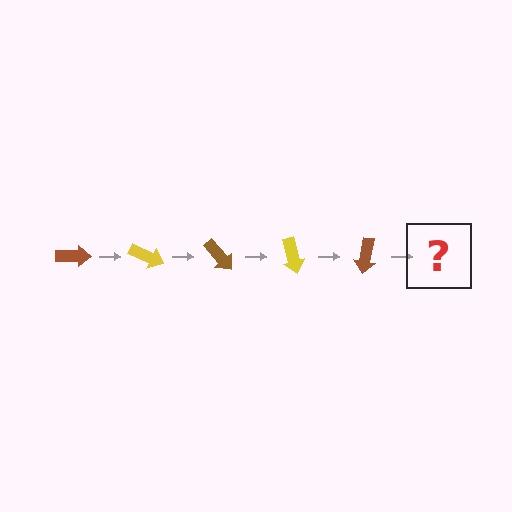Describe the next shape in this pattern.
It should be a yellow arrow, rotated 125 degrees from the start.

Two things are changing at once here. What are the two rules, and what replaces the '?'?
The two rules are that it rotates 25 degrees each step and the color cycles through brown and yellow. The '?' should be a yellow arrow, rotated 125 degrees from the start.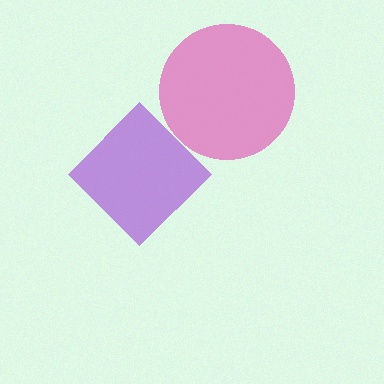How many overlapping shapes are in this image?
There are 2 overlapping shapes in the image.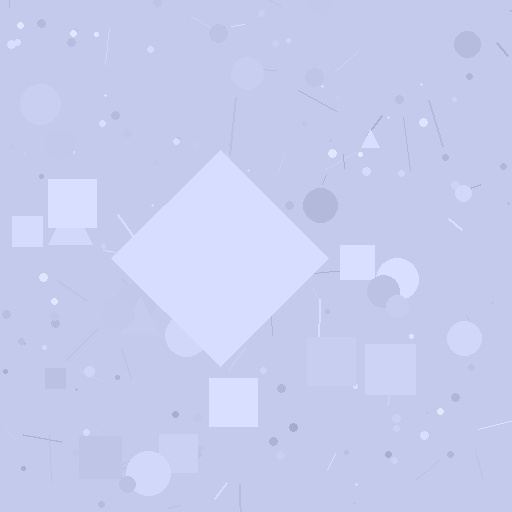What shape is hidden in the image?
A diamond is hidden in the image.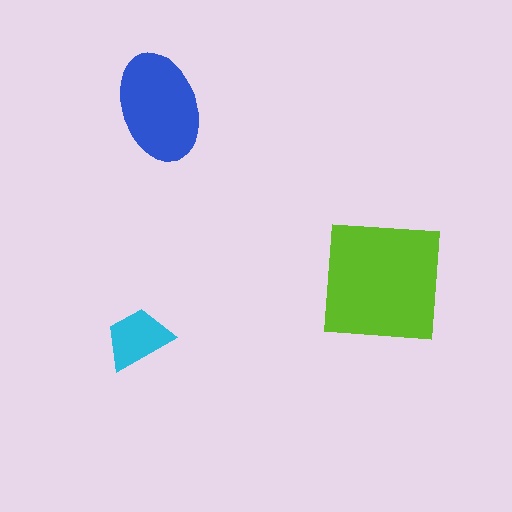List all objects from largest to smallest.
The lime square, the blue ellipse, the cyan trapezoid.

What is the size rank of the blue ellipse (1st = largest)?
2nd.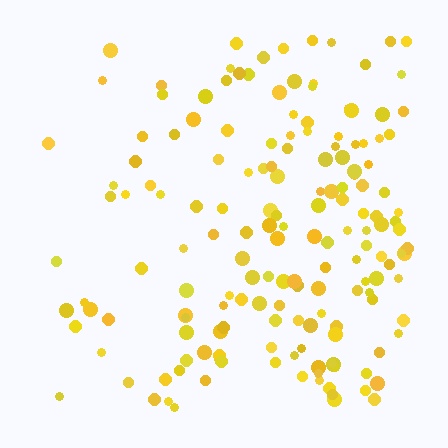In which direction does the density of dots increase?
From left to right, with the right side densest.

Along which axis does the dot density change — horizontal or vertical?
Horizontal.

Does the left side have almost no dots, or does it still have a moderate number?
Still a moderate number, just noticeably fewer than the right.